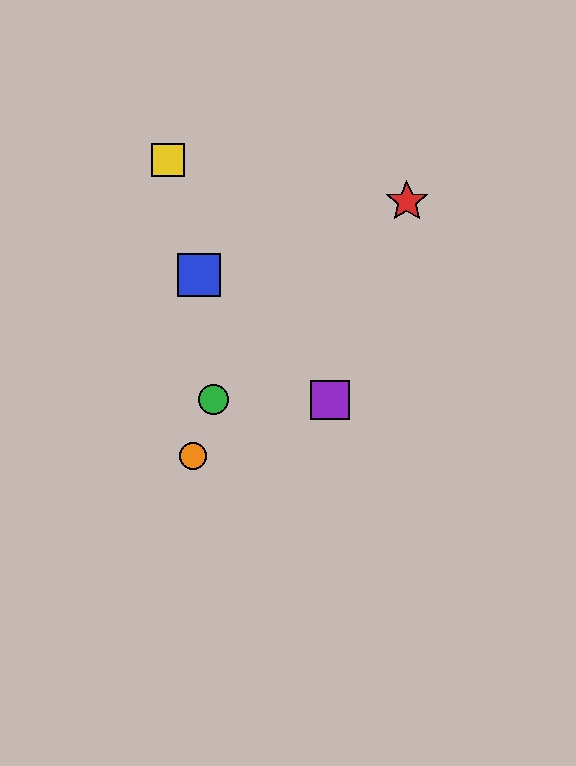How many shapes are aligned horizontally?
2 shapes (the green circle, the purple square) are aligned horizontally.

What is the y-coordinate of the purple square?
The purple square is at y≈400.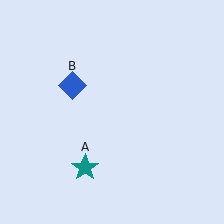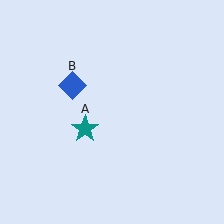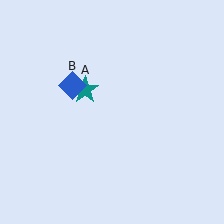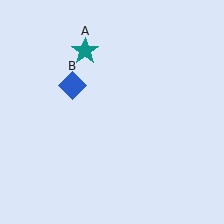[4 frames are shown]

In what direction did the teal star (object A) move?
The teal star (object A) moved up.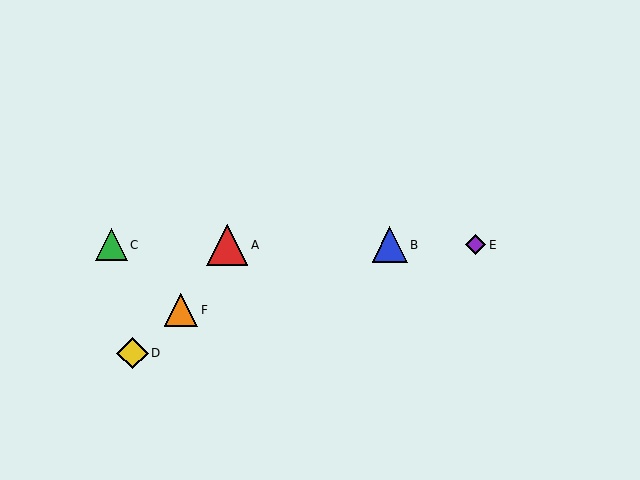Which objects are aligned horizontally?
Objects A, B, C, E are aligned horizontally.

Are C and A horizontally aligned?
Yes, both are at y≈245.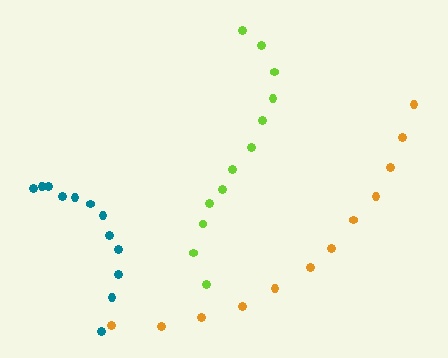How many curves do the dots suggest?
There are 3 distinct paths.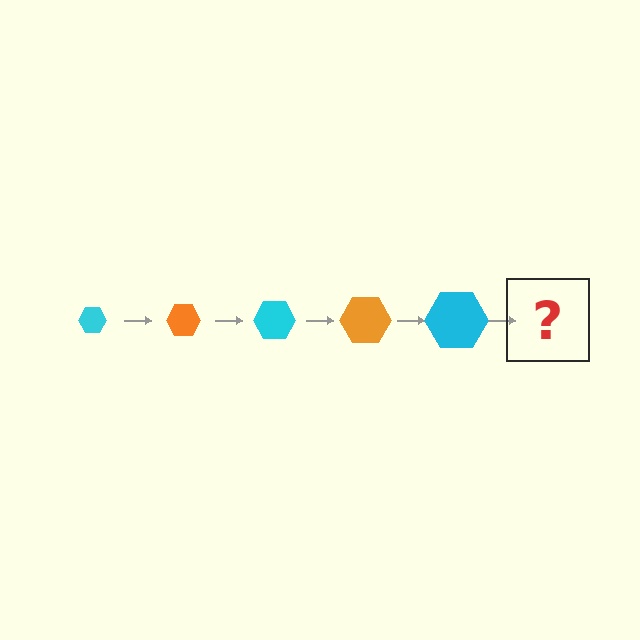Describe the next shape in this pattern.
It should be an orange hexagon, larger than the previous one.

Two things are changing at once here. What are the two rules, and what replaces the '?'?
The two rules are that the hexagon grows larger each step and the color cycles through cyan and orange. The '?' should be an orange hexagon, larger than the previous one.